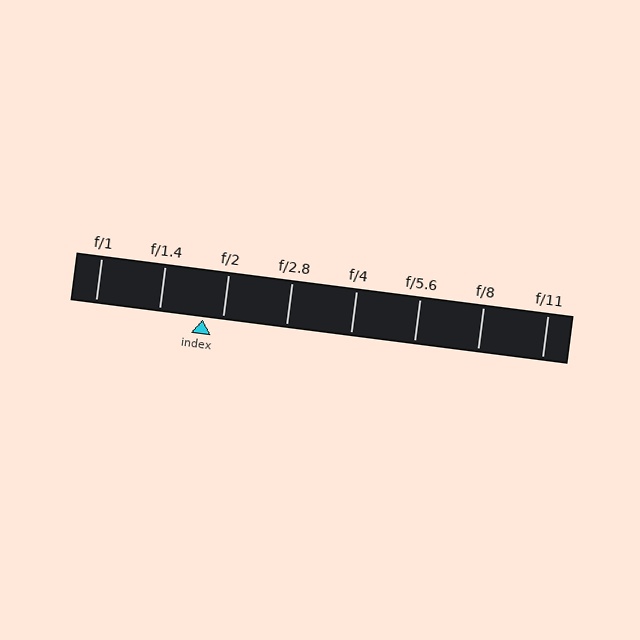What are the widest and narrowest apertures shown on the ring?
The widest aperture shown is f/1 and the narrowest is f/11.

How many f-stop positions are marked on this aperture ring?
There are 8 f-stop positions marked.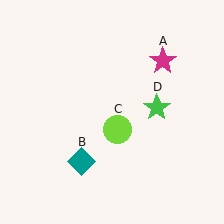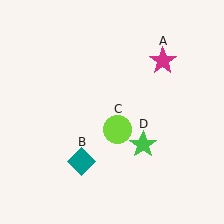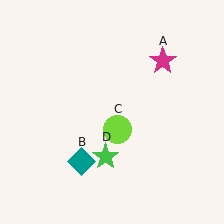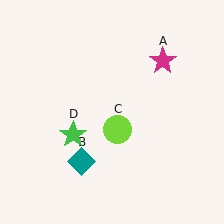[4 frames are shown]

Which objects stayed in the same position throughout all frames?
Magenta star (object A) and teal diamond (object B) and lime circle (object C) remained stationary.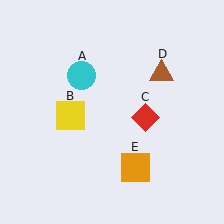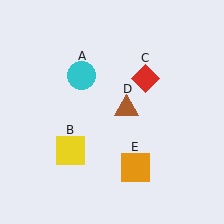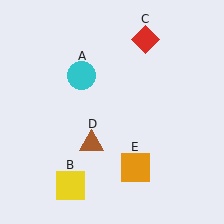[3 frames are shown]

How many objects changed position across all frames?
3 objects changed position: yellow square (object B), red diamond (object C), brown triangle (object D).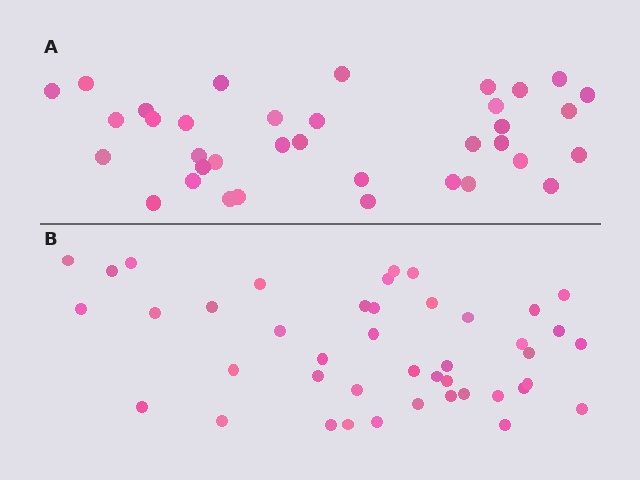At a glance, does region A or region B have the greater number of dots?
Region B (the bottom region) has more dots.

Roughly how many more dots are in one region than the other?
Region B has roughly 8 or so more dots than region A.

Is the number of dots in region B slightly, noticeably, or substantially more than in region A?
Region B has only slightly more — the two regions are fairly close. The ratio is roughly 1.2 to 1.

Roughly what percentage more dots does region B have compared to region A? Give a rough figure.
About 20% more.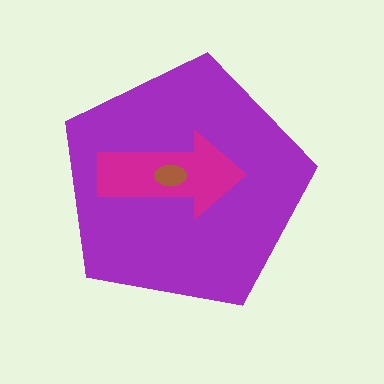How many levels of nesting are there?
3.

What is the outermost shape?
The purple pentagon.